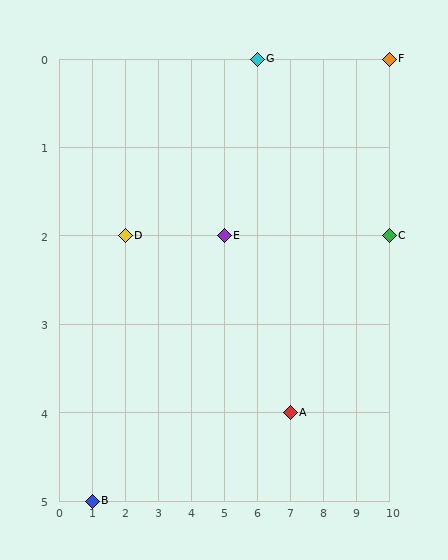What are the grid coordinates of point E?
Point E is at grid coordinates (5, 2).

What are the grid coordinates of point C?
Point C is at grid coordinates (10, 2).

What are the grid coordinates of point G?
Point G is at grid coordinates (6, 0).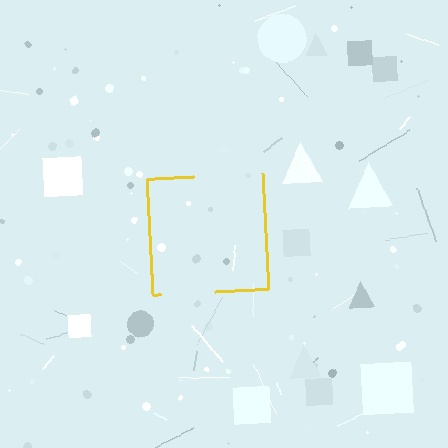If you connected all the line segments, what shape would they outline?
They would outline a square.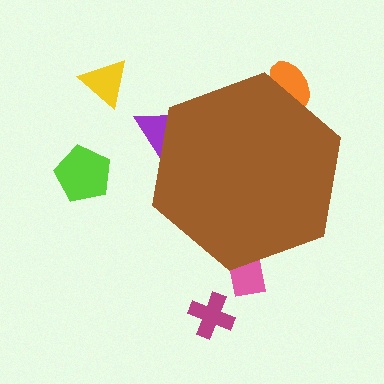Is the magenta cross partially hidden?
No, the magenta cross is fully visible.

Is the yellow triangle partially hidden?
No, the yellow triangle is fully visible.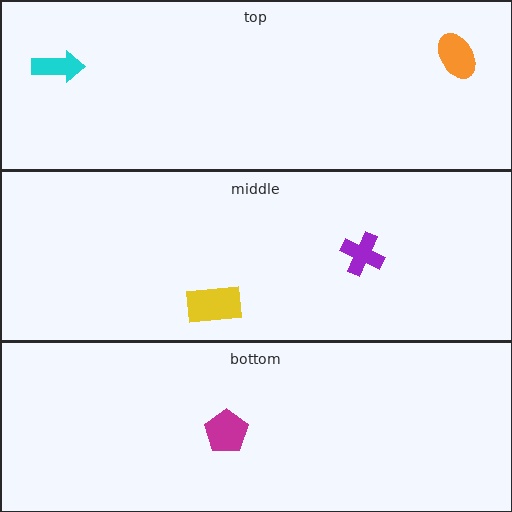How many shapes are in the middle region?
2.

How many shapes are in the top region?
2.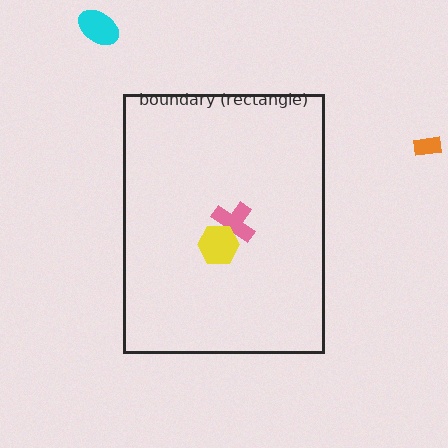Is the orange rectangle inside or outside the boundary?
Outside.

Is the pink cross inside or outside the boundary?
Inside.